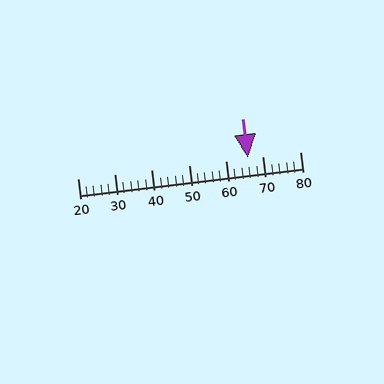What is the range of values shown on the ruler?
The ruler shows values from 20 to 80.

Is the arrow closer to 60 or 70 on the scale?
The arrow is closer to 70.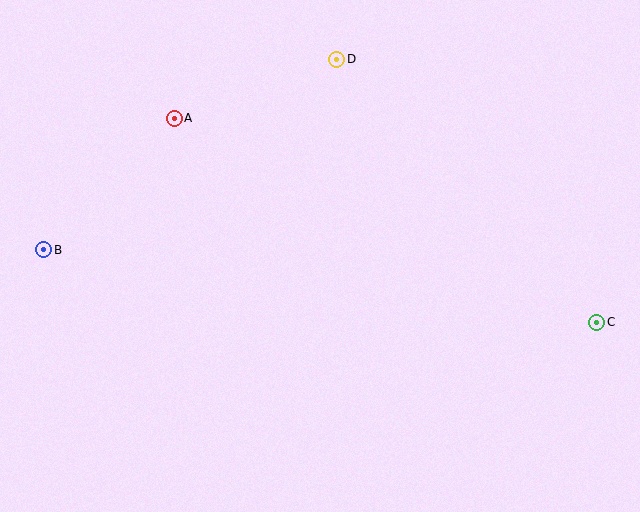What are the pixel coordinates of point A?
Point A is at (174, 118).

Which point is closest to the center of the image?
Point D at (337, 59) is closest to the center.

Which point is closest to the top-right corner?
Point D is closest to the top-right corner.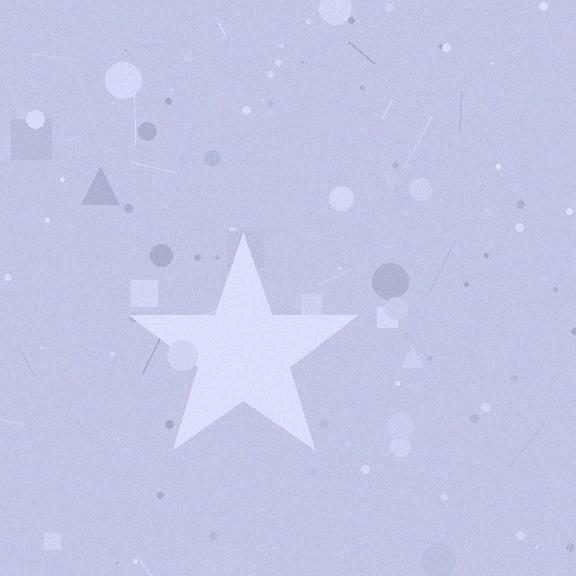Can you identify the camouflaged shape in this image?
The camouflaged shape is a star.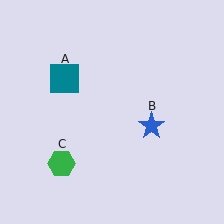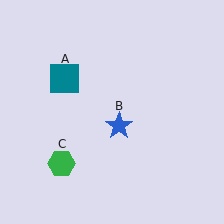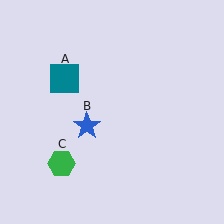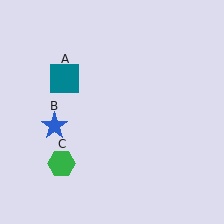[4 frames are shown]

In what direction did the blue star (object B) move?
The blue star (object B) moved left.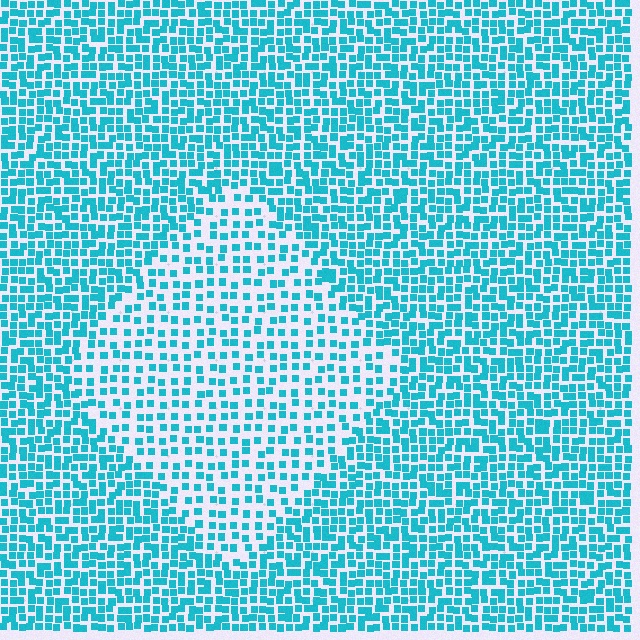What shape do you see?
I see a diamond.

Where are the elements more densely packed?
The elements are more densely packed outside the diamond boundary.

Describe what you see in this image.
The image contains small cyan elements arranged at two different densities. A diamond-shaped region is visible where the elements are less densely packed than the surrounding area.